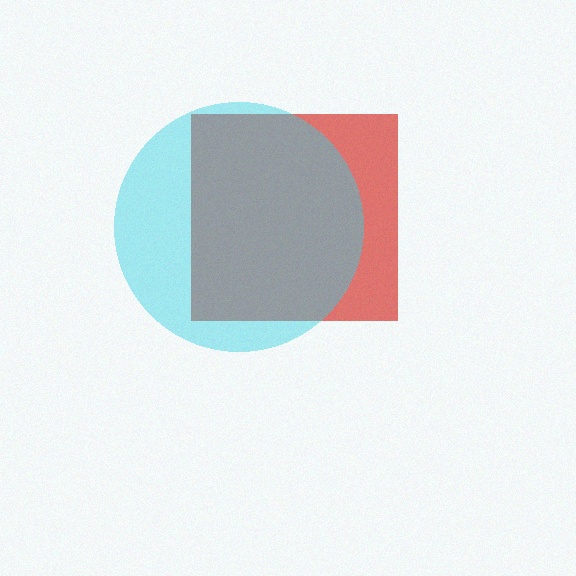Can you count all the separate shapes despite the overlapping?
Yes, there are 2 separate shapes.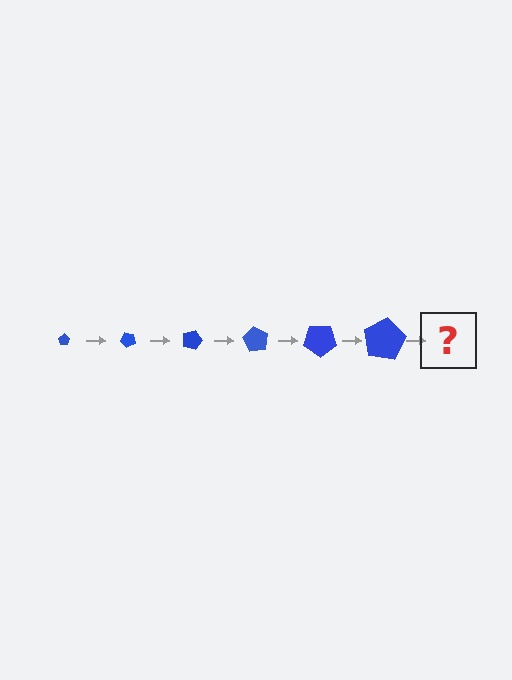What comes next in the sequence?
The next element should be a pentagon, larger than the previous one and rotated 270 degrees from the start.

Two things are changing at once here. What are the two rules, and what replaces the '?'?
The two rules are that the pentagon grows larger each step and it rotates 45 degrees each step. The '?' should be a pentagon, larger than the previous one and rotated 270 degrees from the start.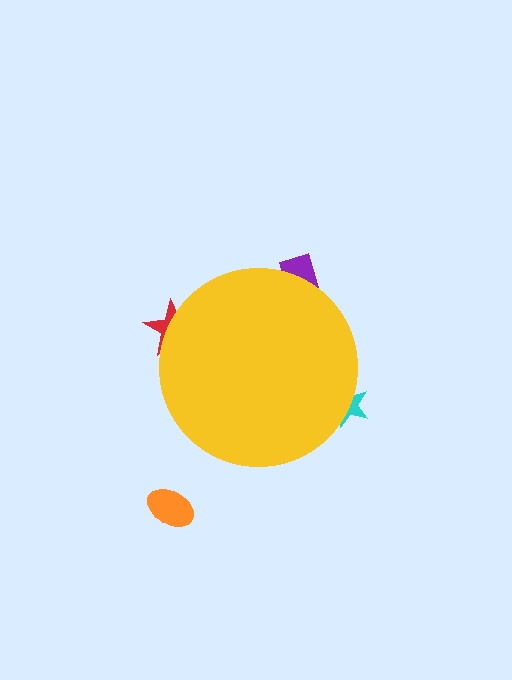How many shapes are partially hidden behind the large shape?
3 shapes are partially hidden.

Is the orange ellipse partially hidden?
No, the orange ellipse is fully visible.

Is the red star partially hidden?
Yes, the red star is partially hidden behind the yellow circle.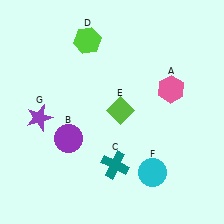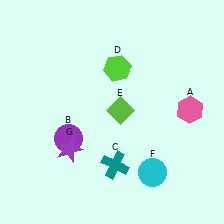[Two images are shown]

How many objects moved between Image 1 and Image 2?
3 objects moved between the two images.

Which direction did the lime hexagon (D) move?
The lime hexagon (D) moved right.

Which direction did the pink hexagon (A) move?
The pink hexagon (A) moved down.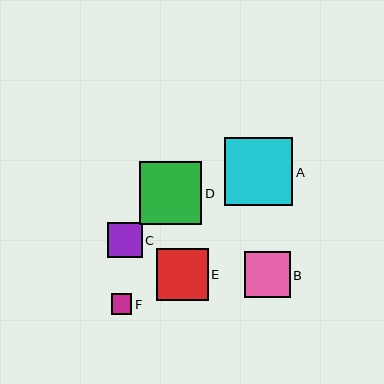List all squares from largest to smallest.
From largest to smallest: A, D, E, B, C, F.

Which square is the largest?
Square A is the largest with a size of approximately 68 pixels.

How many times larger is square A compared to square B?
Square A is approximately 1.5 times the size of square B.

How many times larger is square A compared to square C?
Square A is approximately 2.0 times the size of square C.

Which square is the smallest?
Square F is the smallest with a size of approximately 20 pixels.